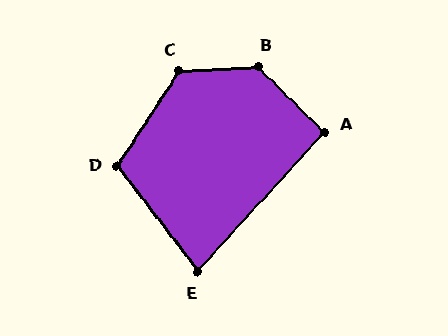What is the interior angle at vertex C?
Approximately 126 degrees (obtuse).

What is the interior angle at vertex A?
Approximately 92 degrees (approximately right).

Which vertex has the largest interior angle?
B, at approximately 132 degrees.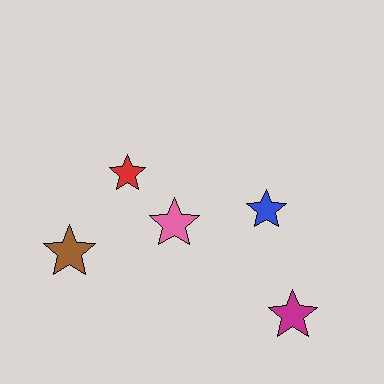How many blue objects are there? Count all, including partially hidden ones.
There is 1 blue object.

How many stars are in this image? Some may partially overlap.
There are 5 stars.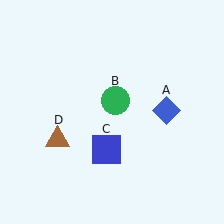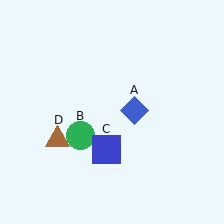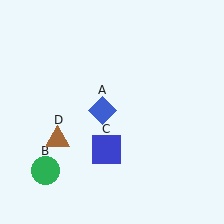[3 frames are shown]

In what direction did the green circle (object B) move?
The green circle (object B) moved down and to the left.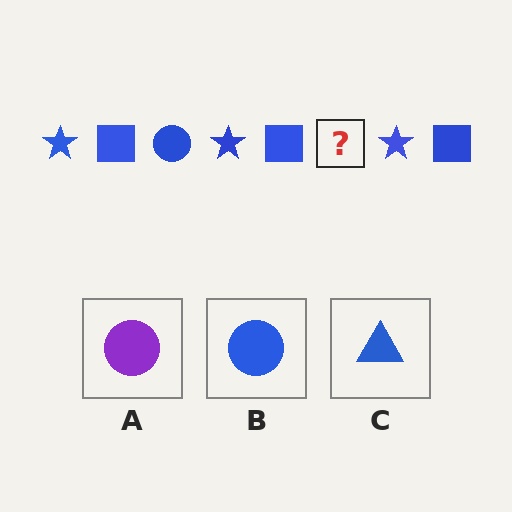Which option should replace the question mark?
Option B.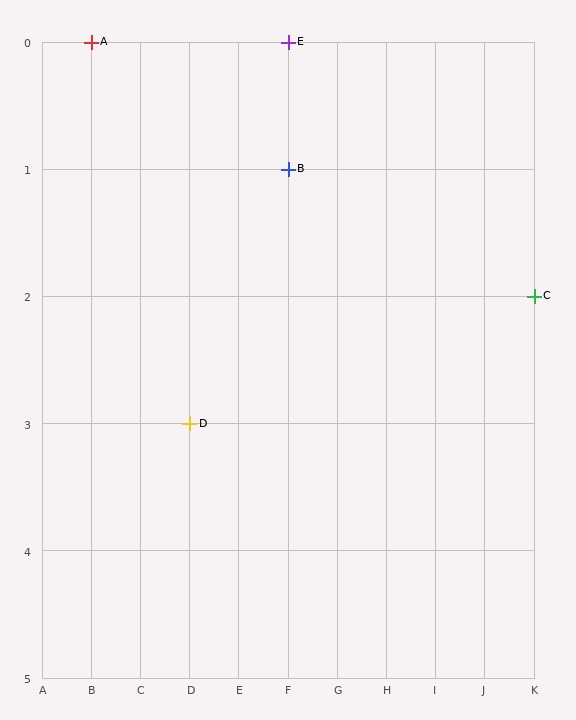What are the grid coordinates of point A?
Point A is at grid coordinates (B, 0).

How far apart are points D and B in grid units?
Points D and B are 2 columns and 2 rows apart (about 2.8 grid units diagonally).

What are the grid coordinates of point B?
Point B is at grid coordinates (F, 1).